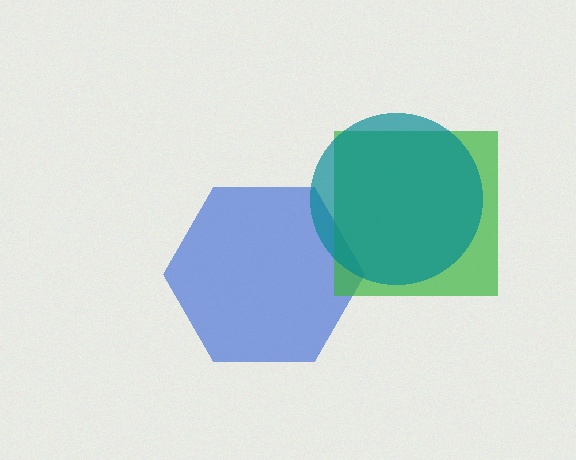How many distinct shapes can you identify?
There are 3 distinct shapes: a blue hexagon, a green square, a teal circle.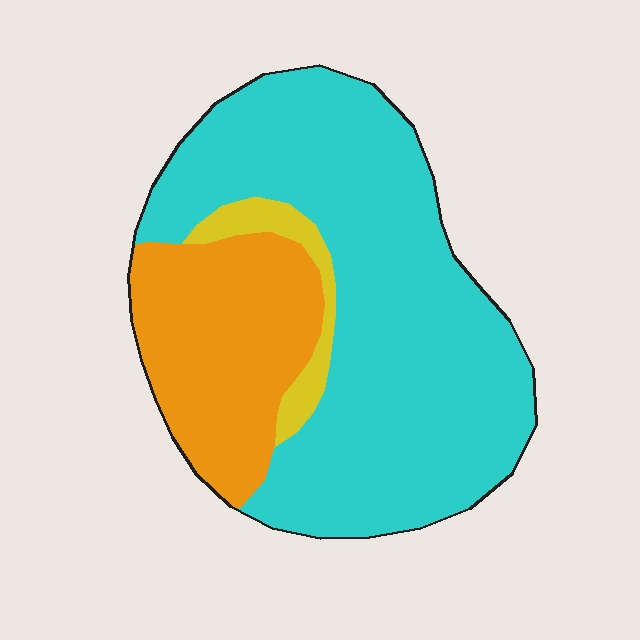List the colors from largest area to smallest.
From largest to smallest: cyan, orange, yellow.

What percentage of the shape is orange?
Orange covers 27% of the shape.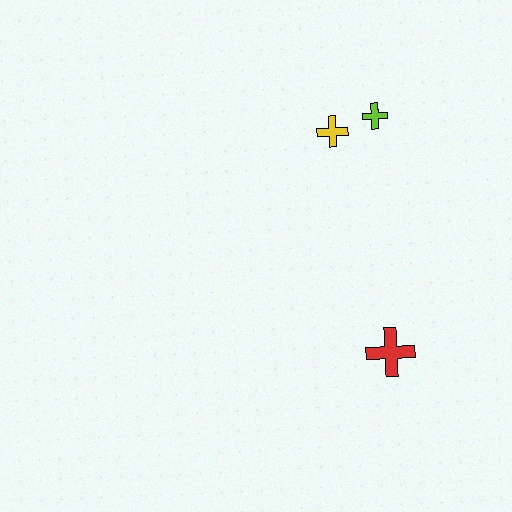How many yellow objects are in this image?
There is 1 yellow object.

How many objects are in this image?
There are 3 objects.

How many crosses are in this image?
There are 3 crosses.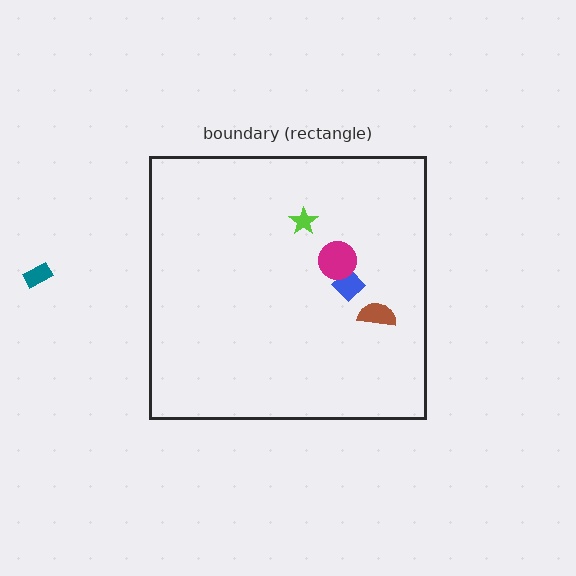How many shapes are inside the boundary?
4 inside, 1 outside.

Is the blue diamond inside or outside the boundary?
Inside.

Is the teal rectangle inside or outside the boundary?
Outside.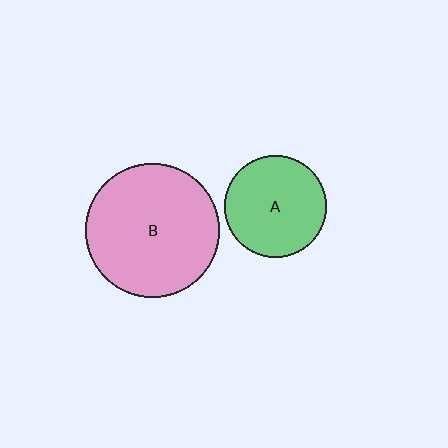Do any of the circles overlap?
No, none of the circles overlap.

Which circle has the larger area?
Circle B (pink).